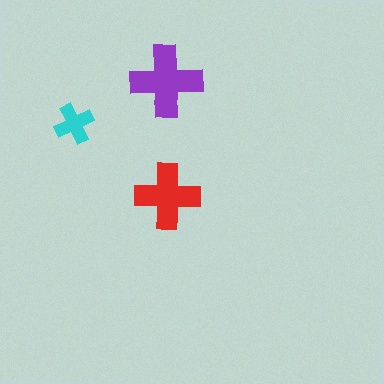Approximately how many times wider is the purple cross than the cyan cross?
About 2 times wider.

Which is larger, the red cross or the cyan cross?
The red one.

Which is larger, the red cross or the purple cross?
The purple one.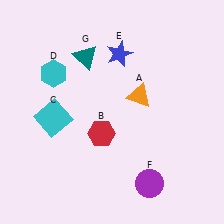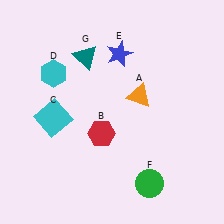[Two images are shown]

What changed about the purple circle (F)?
In Image 1, F is purple. In Image 2, it changed to green.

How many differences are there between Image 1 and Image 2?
There is 1 difference between the two images.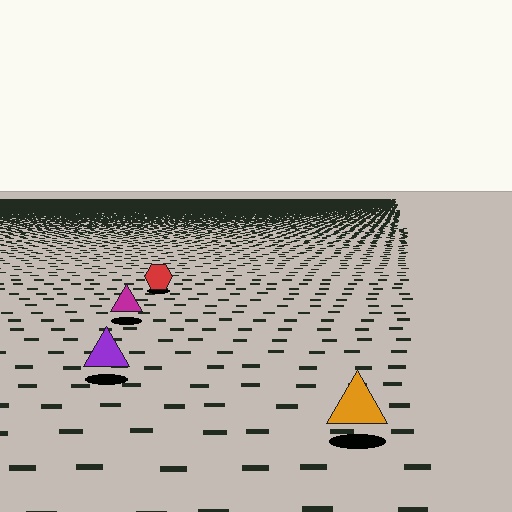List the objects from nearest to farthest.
From nearest to farthest: the orange triangle, the purple triangle, the magenta triangle, the red hexagon.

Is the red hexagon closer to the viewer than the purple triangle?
No. The purple triangle is closer — you can tell from the texture gradient: the ground texture is coarser near it.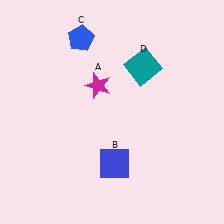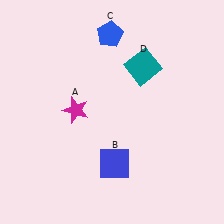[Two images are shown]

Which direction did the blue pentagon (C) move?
The blue pentagon (C) moved right.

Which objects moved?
The objects that moved are: the magenta star (A), the blue pentagon (C).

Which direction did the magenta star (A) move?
The magenta star (A) moved down.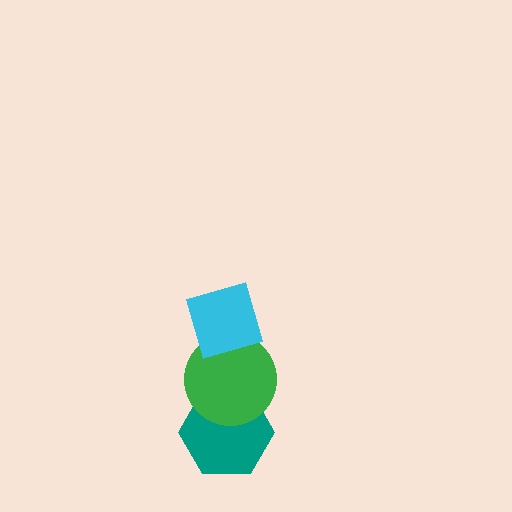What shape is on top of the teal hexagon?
The green circle is on top of the teal hexagon.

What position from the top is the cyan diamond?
The cyan diamond is 1st from the top.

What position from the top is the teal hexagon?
The teal hexagon is 3rd from the top.